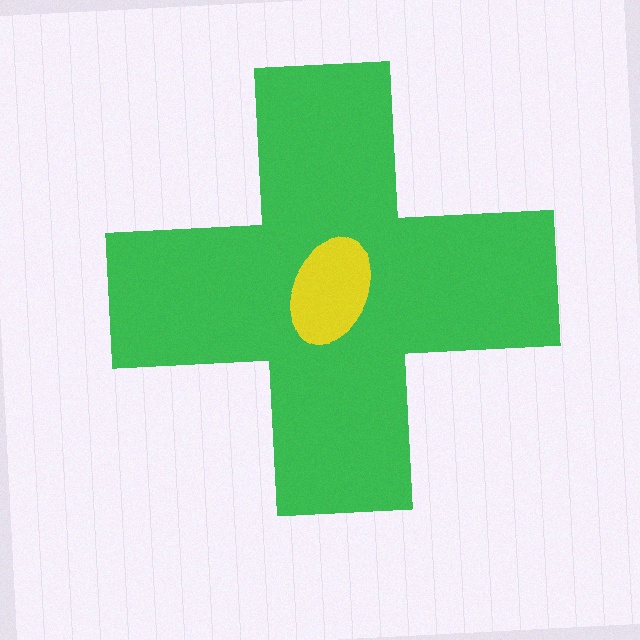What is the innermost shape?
The yellow ellipse.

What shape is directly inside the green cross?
The yellow ellipse.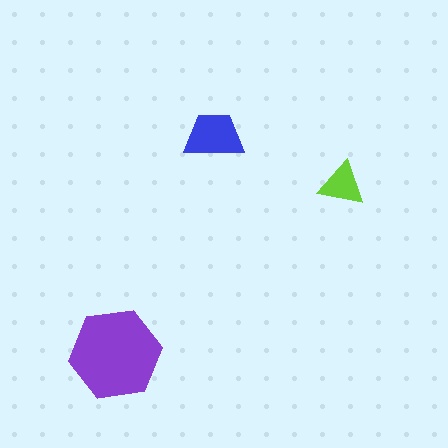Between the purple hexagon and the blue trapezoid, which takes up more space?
The purple hexagon.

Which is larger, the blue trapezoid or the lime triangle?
The blue trapezoid.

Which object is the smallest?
The lime triangle.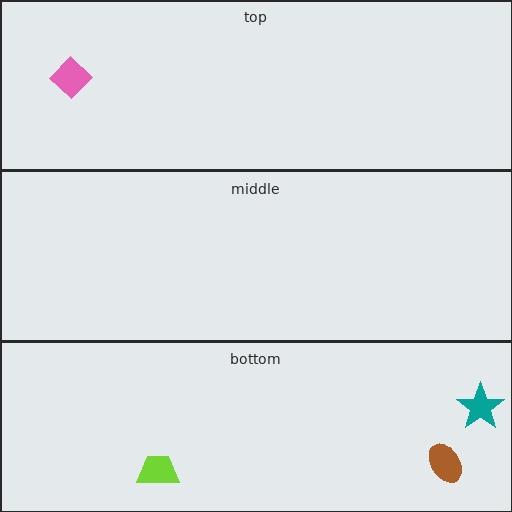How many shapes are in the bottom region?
3.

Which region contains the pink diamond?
The top region.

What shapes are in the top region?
The pink diamond.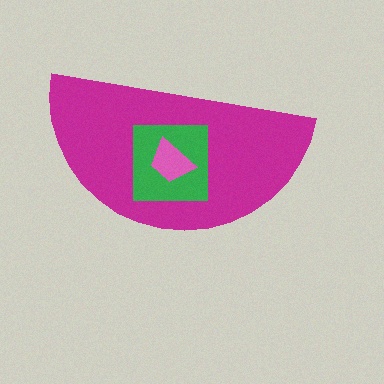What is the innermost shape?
The pink trapezoid.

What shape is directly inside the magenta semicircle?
The green square.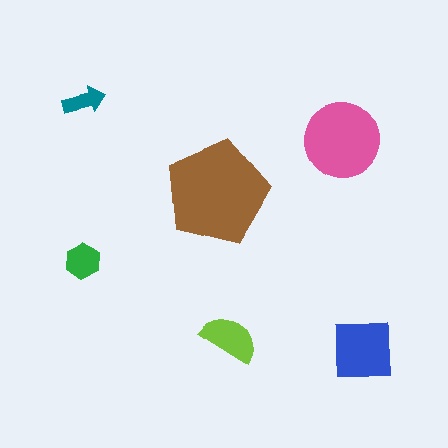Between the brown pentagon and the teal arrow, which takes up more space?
The brown pentagon.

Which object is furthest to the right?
The blue square is rightmost.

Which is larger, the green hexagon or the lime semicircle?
The lime semicircle.